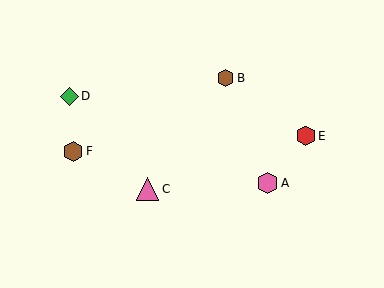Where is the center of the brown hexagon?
The center of the brown hexagon is at (226, 78).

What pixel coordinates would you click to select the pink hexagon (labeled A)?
Click at (267, 183) to select the pink hexagon A.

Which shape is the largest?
The pink triangle (labeled C) is the largest.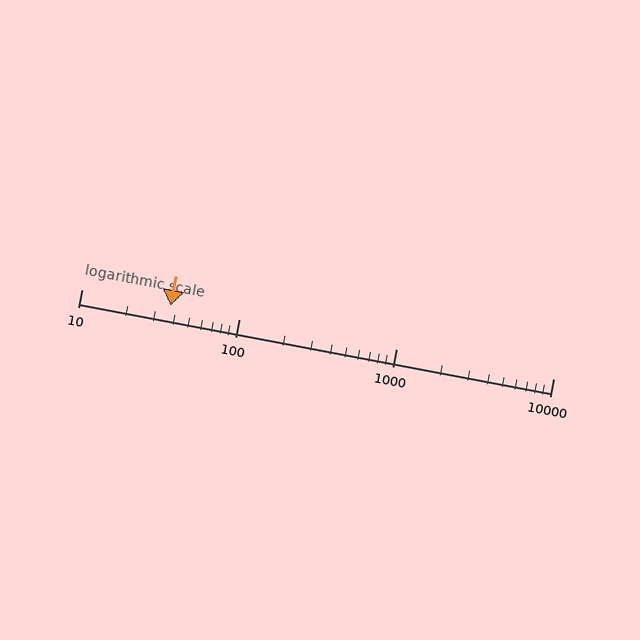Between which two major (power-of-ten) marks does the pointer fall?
The pointer is between 10 and 100.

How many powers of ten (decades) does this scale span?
The scale spans 3 decades, from 10 to 10000.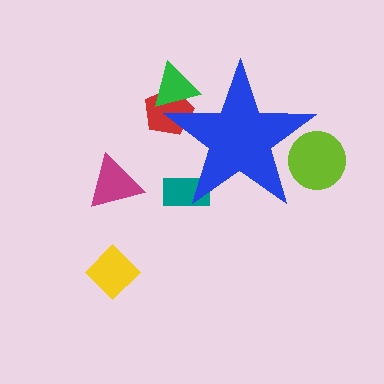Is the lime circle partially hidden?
Yes, the lime circle is partially hidden behind the blue star.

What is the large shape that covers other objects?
A blue star.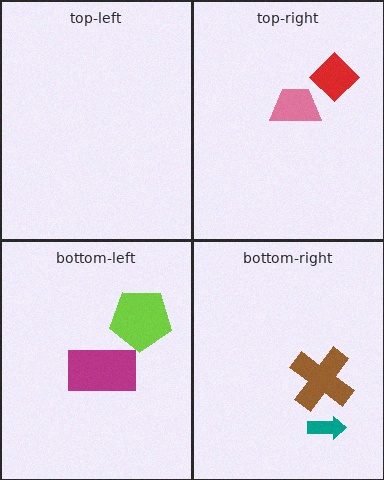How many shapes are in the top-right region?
2.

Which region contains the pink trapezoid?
The top-right region.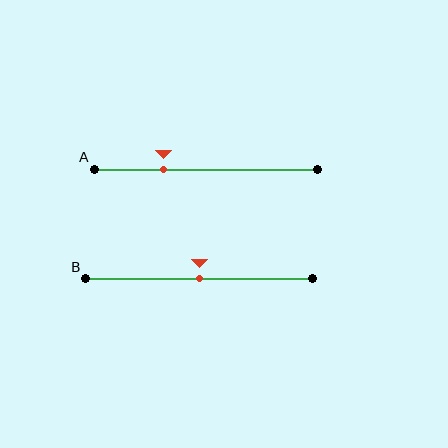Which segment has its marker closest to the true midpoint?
Segment B has its marker closest to the true midpoint.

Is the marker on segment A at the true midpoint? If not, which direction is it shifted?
No, the marker on segment A is shifted to the left by about 19% of the segment length.